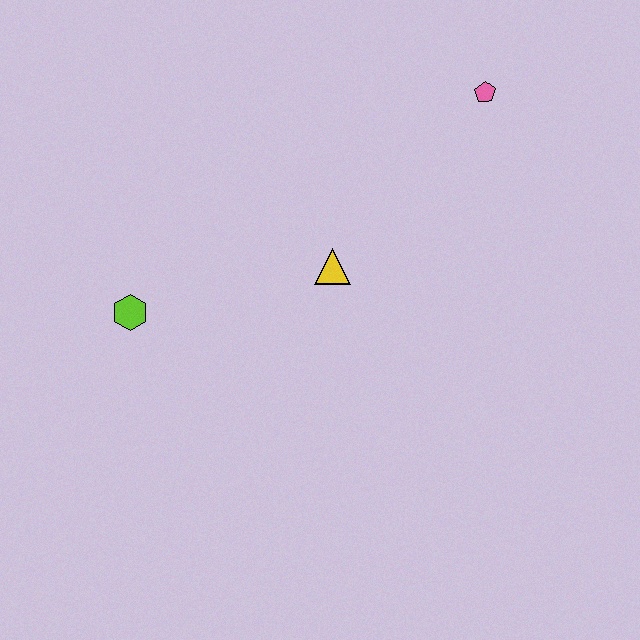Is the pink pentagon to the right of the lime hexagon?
Yes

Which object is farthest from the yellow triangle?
The pink pentagon is farthest from the yellow triangle.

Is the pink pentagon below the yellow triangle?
No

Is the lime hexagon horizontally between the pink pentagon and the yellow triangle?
No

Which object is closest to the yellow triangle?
The lime hexagon is closest to the yellow triangle.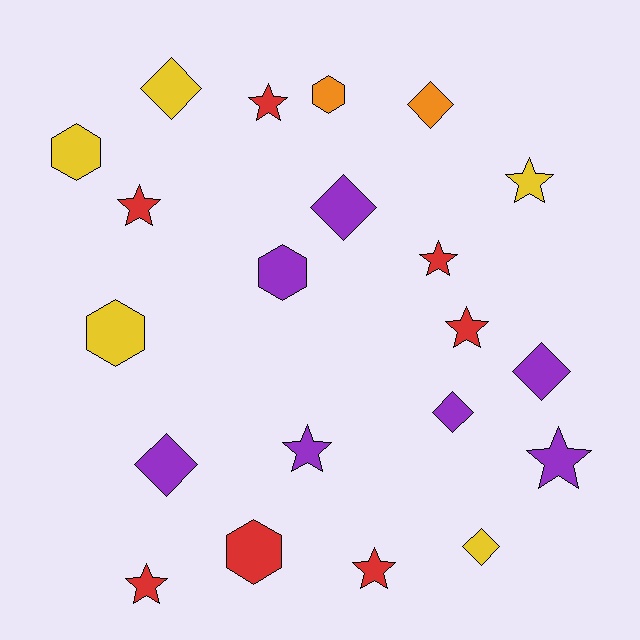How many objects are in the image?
There are 21 objects.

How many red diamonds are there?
There are no red diamonds.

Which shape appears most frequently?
Star, with 9 objects.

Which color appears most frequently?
Red, with 7 objects.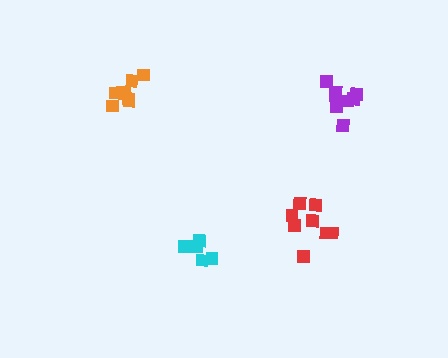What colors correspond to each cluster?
The clusters are colored: red, purple, cyan, orange.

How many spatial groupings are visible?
There are 4 spatial groupings.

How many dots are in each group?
Group 1: 8 dots, Group 2: 8 dots, Group 3: 5 dots, Group 4: 8 dots (29 total).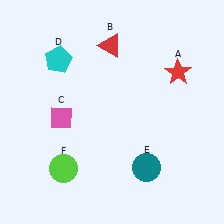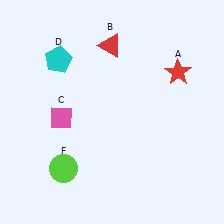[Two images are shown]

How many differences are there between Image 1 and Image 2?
There is 1 difference between the two images.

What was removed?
The teal circle (E) was removed in Image 2.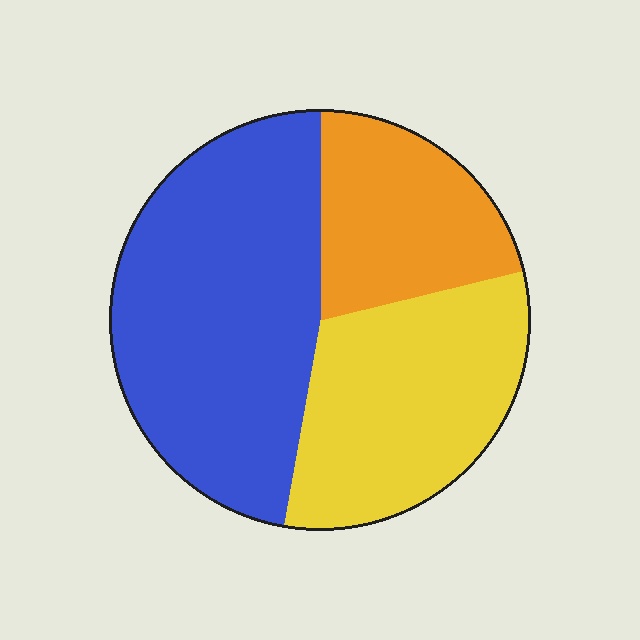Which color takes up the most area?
Blue, at roughly 45%.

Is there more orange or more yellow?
Yellow.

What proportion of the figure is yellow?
Yellow covers about 30% of the figure.